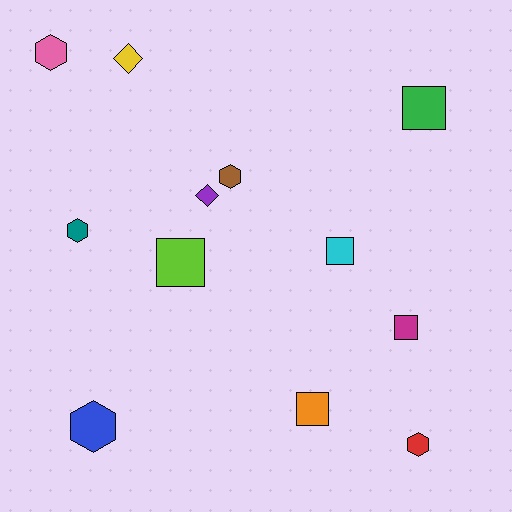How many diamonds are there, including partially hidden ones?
There are 2 diamonds.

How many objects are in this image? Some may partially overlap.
There are 12 objects.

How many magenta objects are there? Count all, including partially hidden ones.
There is 1 magenta object.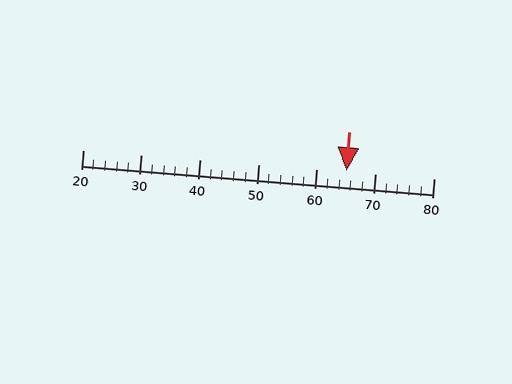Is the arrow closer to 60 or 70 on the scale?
The arrow is closer to 70.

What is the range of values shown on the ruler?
The ruler shows values from 20 to 80.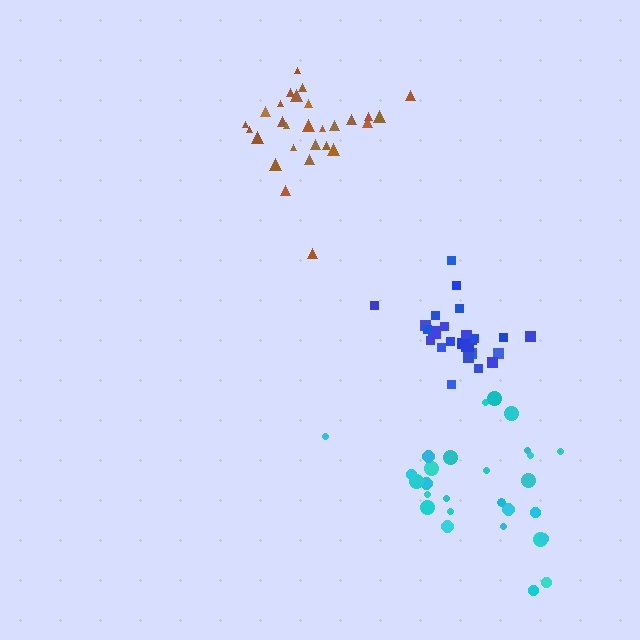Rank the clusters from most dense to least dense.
blue, brown, cyan.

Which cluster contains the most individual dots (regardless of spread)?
Brown (28).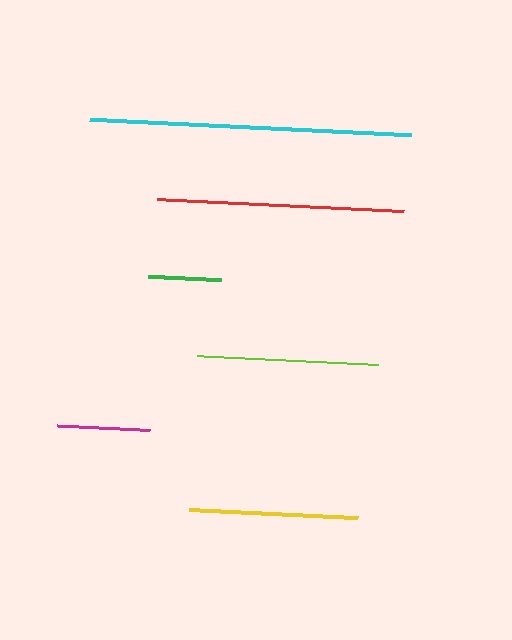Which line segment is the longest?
The cyan line is the longest at approximately 322 pixels.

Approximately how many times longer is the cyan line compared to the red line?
The cyan line is approximately 1.3 times the length of the red line.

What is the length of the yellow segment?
The yellow segment is approximately 169 pixels long.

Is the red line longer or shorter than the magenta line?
The red line is longer than the magenta line.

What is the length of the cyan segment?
The cyan segment is approximately 322 pixels long.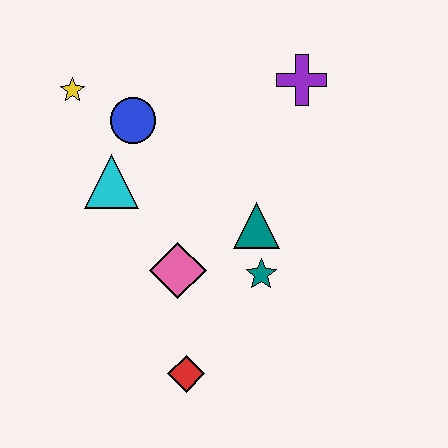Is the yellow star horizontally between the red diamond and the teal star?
No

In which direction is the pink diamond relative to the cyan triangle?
The pink diamond is below the cyan triangle.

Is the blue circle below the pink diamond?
No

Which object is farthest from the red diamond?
The purple cross is farthest from the red diamond.